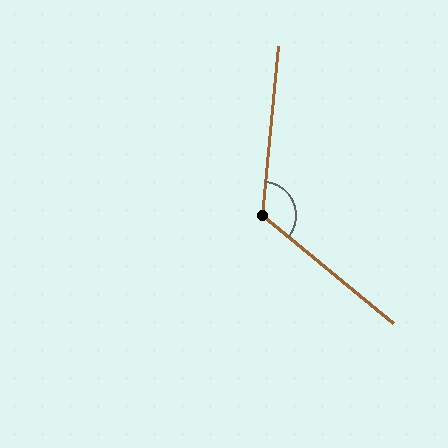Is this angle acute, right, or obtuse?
It is obtuse.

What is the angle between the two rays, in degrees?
Approximately 124 degrees.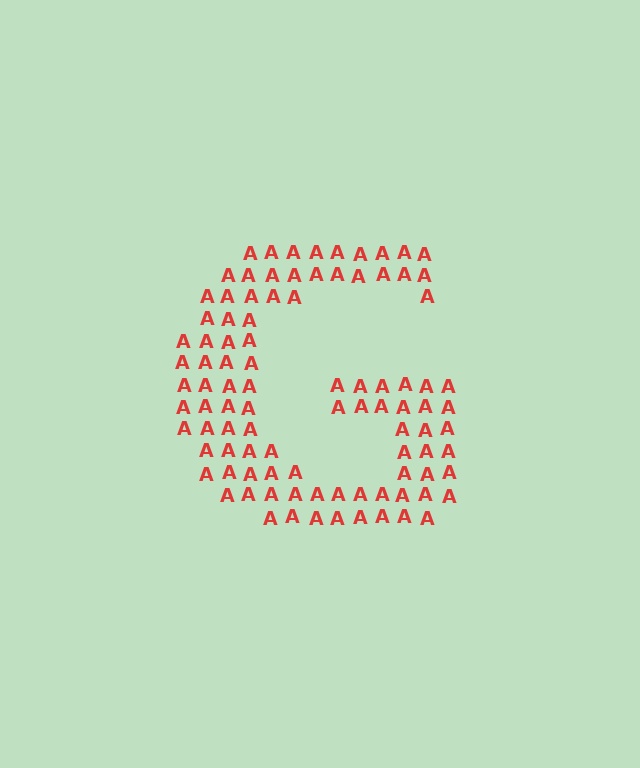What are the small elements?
The small elements are letter A's.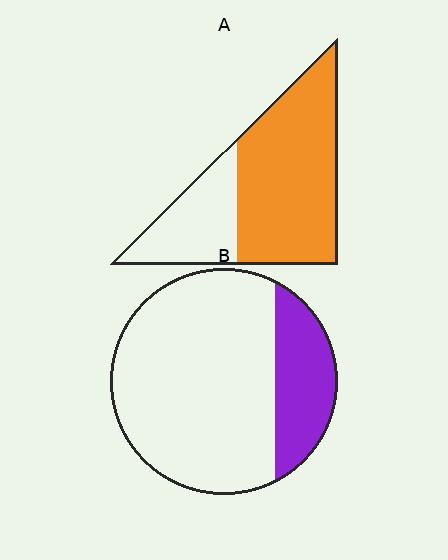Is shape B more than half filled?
No.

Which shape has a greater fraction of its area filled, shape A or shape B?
Shape A.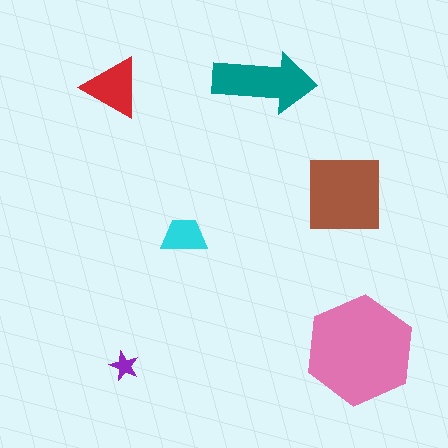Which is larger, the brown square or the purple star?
The brown square.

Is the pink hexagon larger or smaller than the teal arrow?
Larger.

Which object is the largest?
The pink hexagon.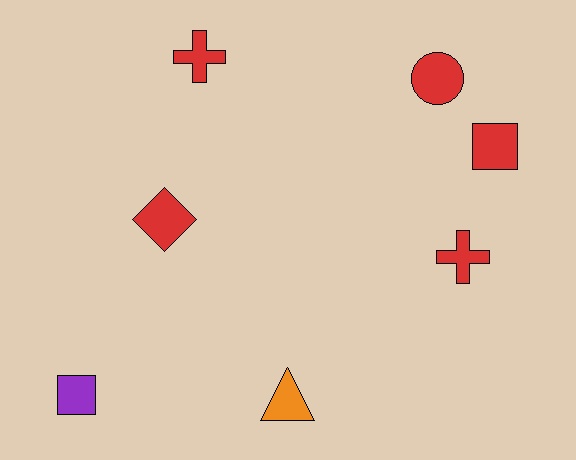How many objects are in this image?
There are 7 objects.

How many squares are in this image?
There are 2 squares.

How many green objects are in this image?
There are no green objects.